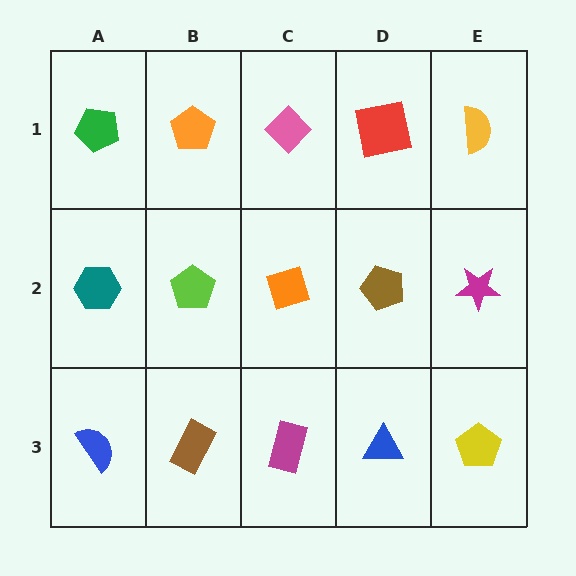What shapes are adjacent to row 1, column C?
An orange diamond (row 2, column C), an orange pentagon (row 1, column B), a red square (row 1, column D).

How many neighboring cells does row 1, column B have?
3.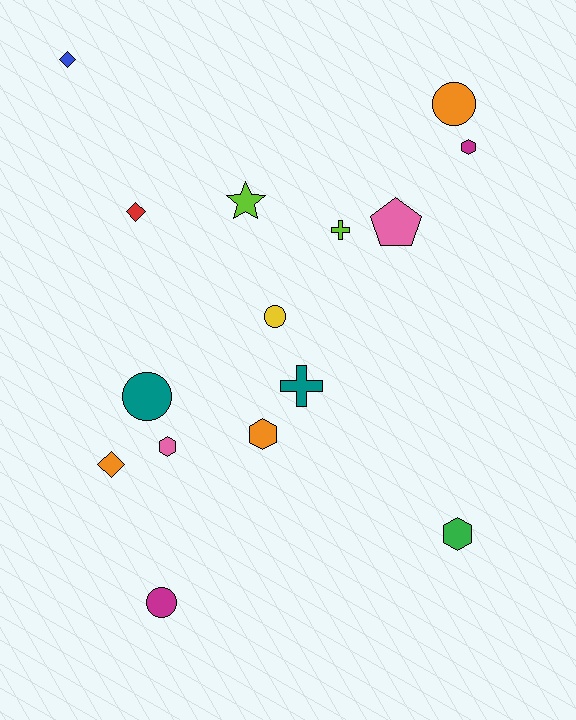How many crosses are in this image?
There are 2 crosses.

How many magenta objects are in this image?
There are 2 magenta objects.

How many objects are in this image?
There are 15 objects.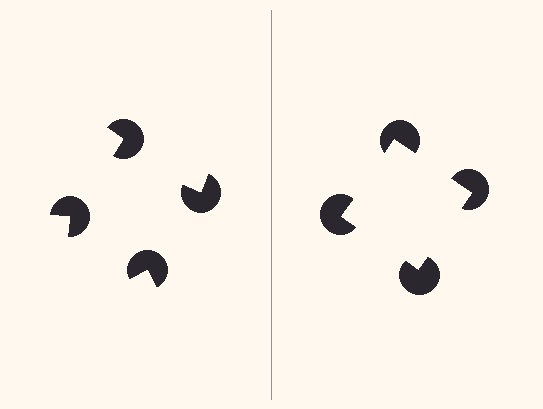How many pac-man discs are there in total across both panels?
8 — 4 on each side.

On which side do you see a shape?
An illusory square appears on the right side. On the left side the wedge cuts are rotated, so no coherent shape forms.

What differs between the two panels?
The pac-man discs are positioned identically on both sides; only the wedge orientations differ. On the right they align to a square; on the left they are misaligned.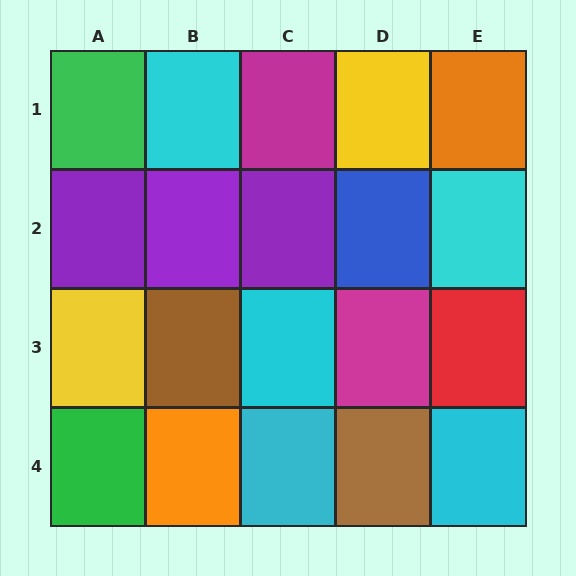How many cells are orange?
2 cells are orange.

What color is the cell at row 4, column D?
Brown.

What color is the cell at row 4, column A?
Green.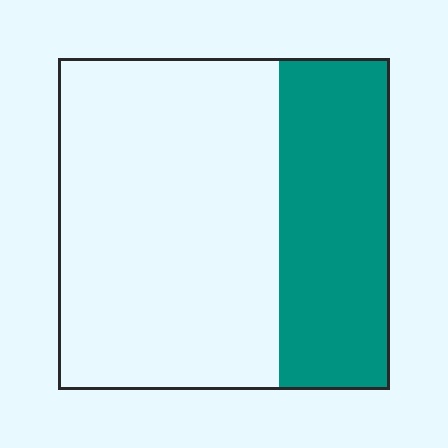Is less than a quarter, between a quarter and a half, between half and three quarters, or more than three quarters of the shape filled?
Between a quarter and a half.